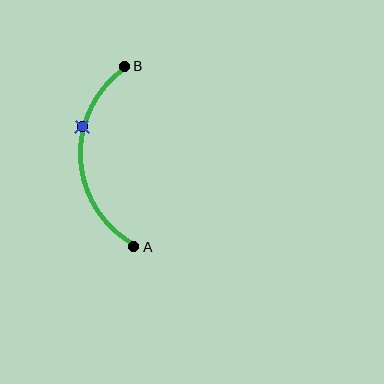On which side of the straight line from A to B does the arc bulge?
The arc bulges to the left of the straight line connecting A and B.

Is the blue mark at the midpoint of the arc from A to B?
No. The blue mark lies on the arc but is closer to endpoint B. The arc midpoint would be at the point on the curve equidistant along the arc from both A and B.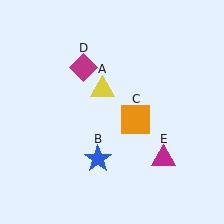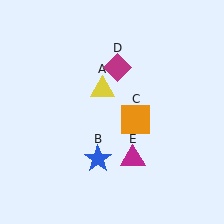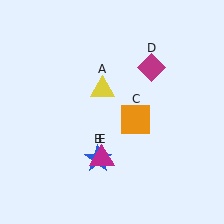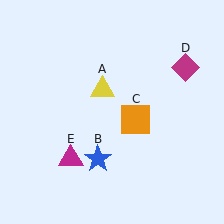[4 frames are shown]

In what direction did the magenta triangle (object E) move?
The magenta triangle (object E) moved left.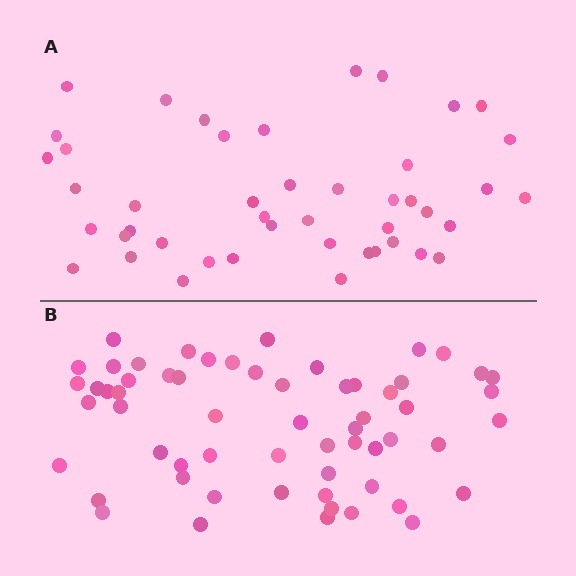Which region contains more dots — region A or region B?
Region B (the bottom region) has more dots.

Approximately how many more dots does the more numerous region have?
Region B has approximately 15 more dots than region A.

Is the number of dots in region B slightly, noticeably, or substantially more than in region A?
Region B has noticeably more, but not dramatically so. The ratio is roughly 1.3 to 1.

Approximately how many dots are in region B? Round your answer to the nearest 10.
About 60 dots.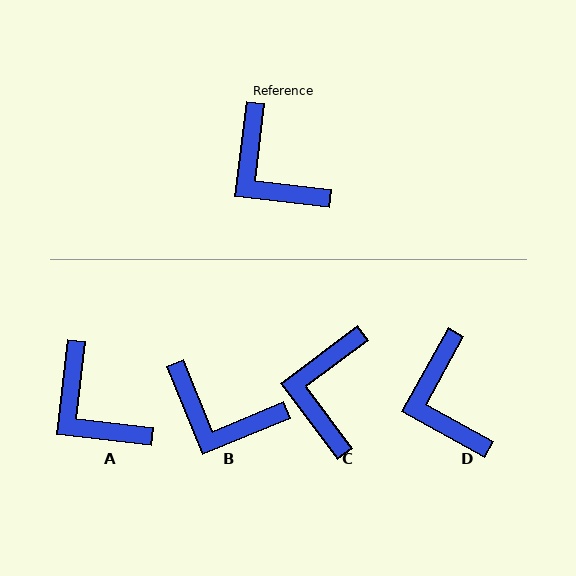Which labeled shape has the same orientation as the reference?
A.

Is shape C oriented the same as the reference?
No, it is off by about 46 degrees.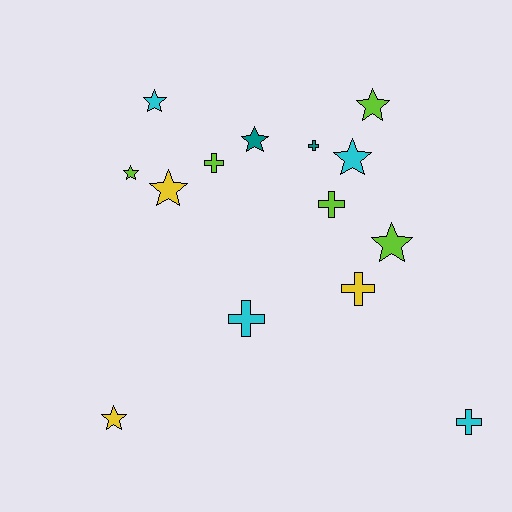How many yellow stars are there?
There are 2 yellow stars.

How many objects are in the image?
There are 14 objects.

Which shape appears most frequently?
Star, with 8 objects.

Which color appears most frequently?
Lime, with 5 objects.